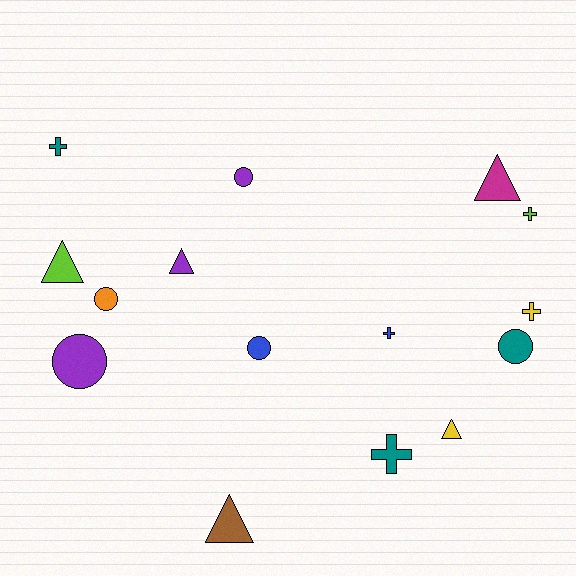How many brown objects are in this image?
There is 1 brown object.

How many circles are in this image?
There are 5 circles.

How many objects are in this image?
There are 15 objects.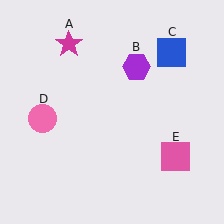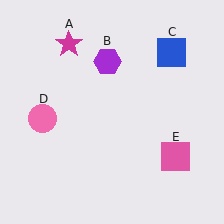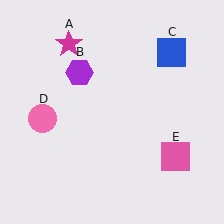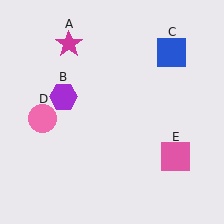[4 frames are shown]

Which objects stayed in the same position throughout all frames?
Magenta star (object A) and blue square (object C) and pink circle (object D) and pink square (object E) remained stationary.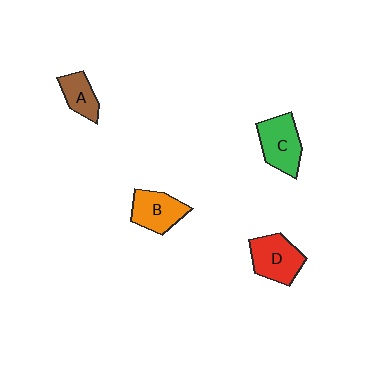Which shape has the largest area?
Shape C (green).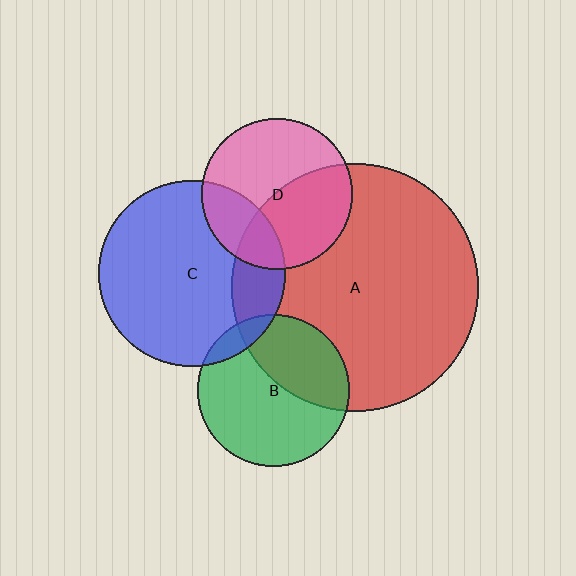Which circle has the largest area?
Circle A (red).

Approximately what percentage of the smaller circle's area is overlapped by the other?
Approximately 45%.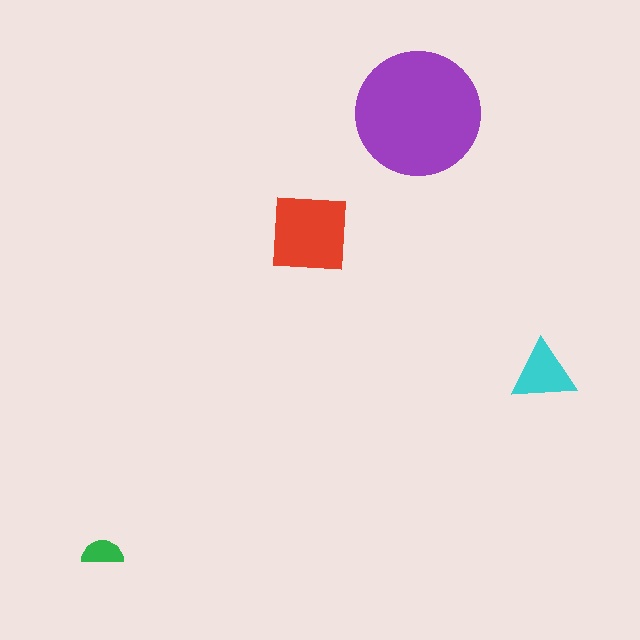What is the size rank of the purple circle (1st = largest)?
1st.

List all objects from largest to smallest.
The purple circle, the red square, the cyan triangle, the green semicircle.